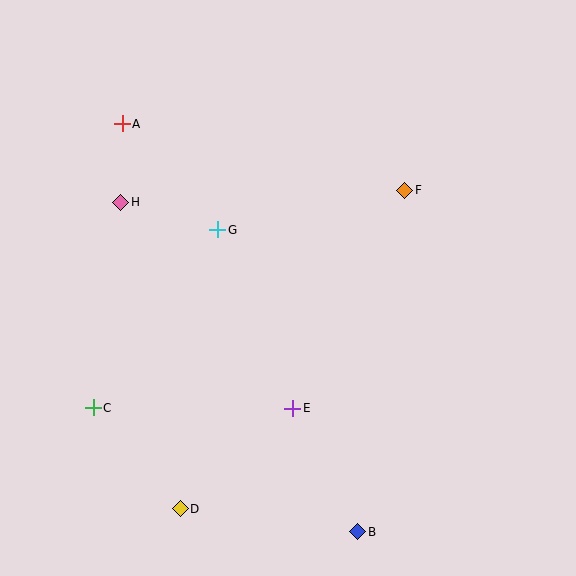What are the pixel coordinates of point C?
Point C is at (93, 408).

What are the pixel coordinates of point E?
Point E is at (293, 408).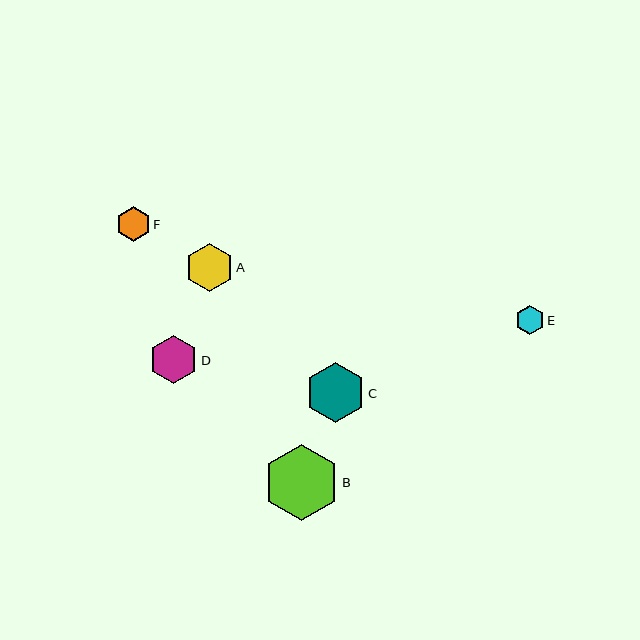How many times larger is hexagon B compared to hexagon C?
Hexagon B is approximately 1.3 times the size of hexagon C.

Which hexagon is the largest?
Hexagon B is the largest with a size of approximately 76 pixels.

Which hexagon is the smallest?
Hexagon E is the smallest with a size of approximately 29 pixels.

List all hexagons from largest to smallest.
From largest to smallest: B, C, D, A, F, E.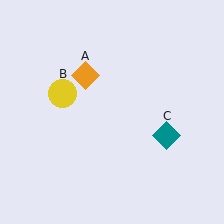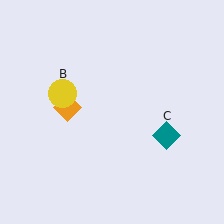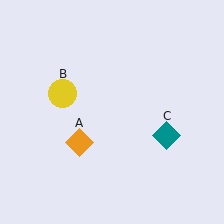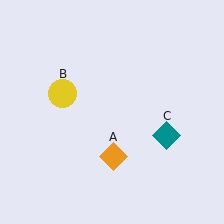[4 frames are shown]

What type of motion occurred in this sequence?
The orange diamond (object A) rotated counterclockwise around the center of the scene.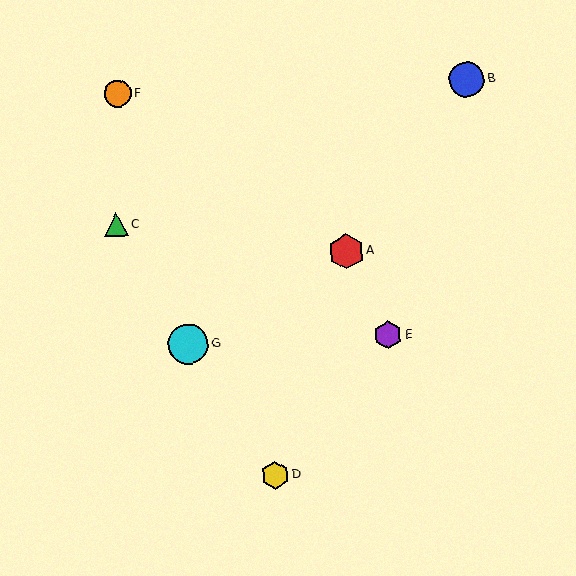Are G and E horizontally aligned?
Yes, both are at y≈344.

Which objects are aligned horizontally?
Objects E, G are aligned horizontally.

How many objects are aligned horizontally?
2 objects (E, G) are aligned horizontally.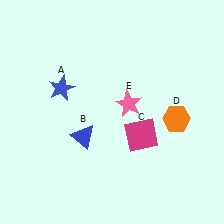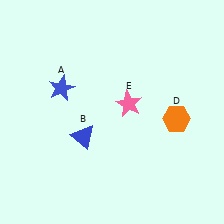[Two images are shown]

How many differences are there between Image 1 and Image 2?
There is 1 difference between the two images.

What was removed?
The magenta square (C) was removed in Image 2.